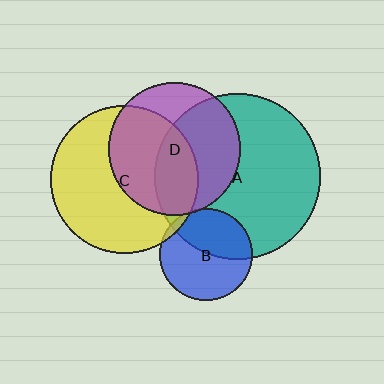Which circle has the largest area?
Circle A (teal).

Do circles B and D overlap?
Yes.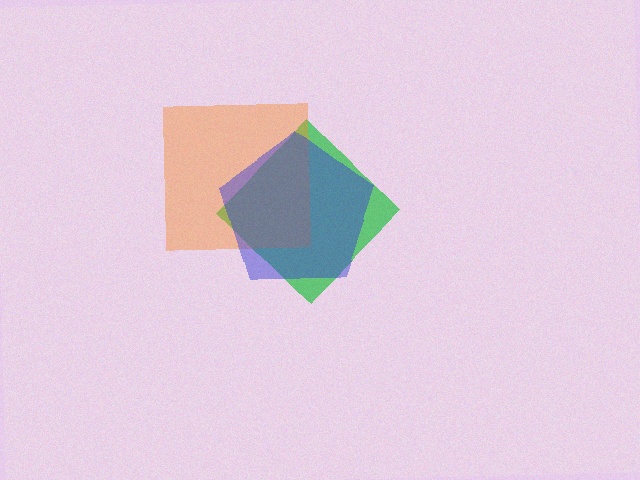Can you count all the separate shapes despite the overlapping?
Yes, there are 3 separate shapes.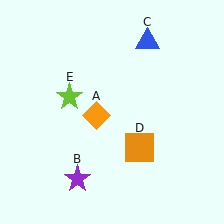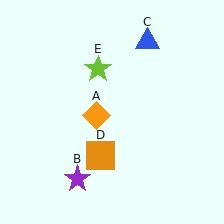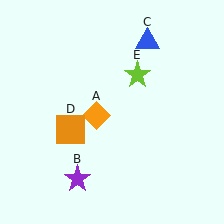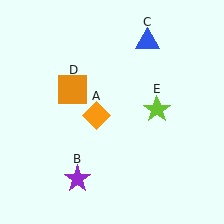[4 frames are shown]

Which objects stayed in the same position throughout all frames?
Orange diamond (object A) and purple star (object B) and blue triangle (object C) remained stationary.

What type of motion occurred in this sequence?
The orange square (object D), lime star (object E) rotated clockwise around the center of the scene.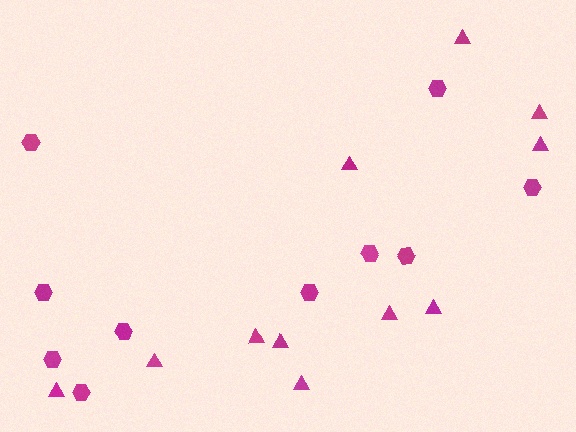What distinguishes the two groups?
There are 2 groups: one group of triangles (11) and one group of hexagons (10).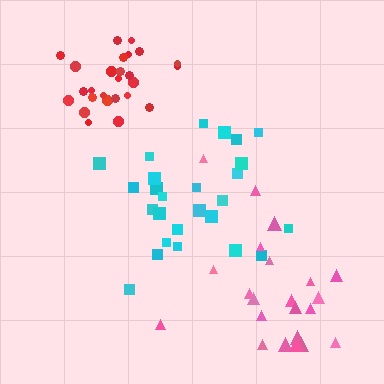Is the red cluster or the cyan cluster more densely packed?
Red.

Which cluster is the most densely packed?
Red.